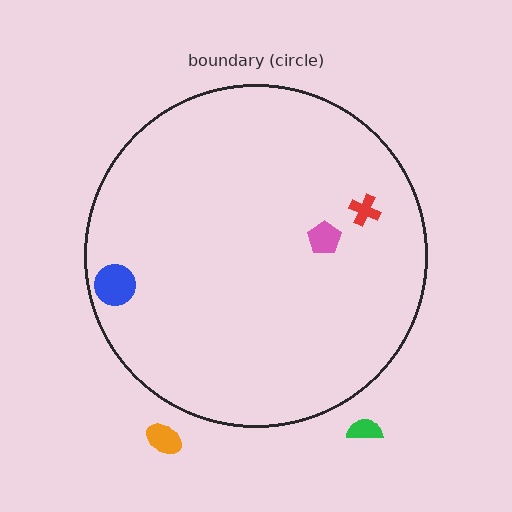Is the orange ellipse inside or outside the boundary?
Outside.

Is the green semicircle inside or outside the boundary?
Outside.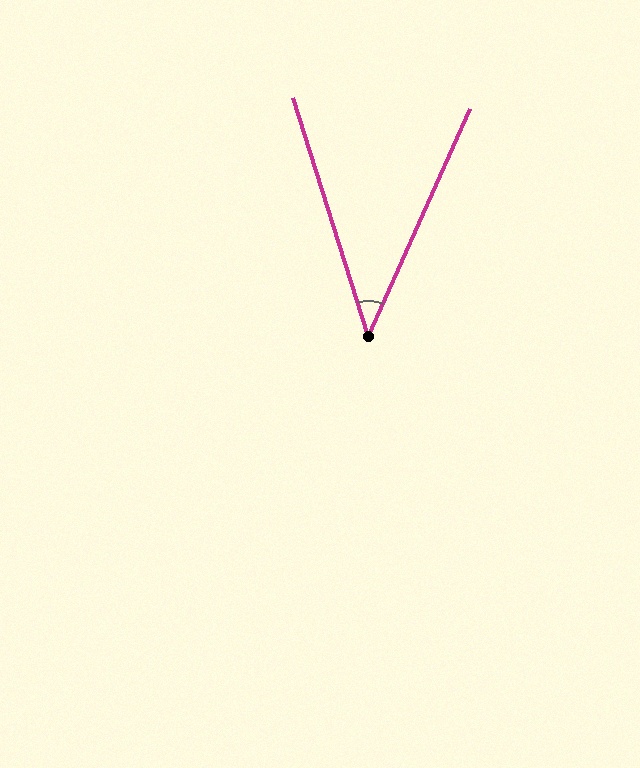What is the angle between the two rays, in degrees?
Approximately 42 degrees.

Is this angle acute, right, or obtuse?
It is acute.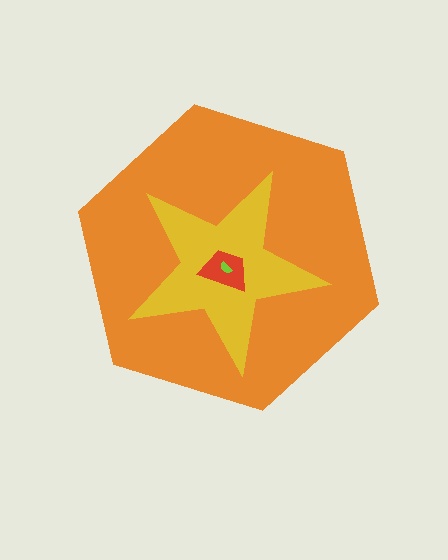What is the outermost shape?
The orange hexagon.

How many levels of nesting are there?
4.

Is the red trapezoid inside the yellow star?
Yes.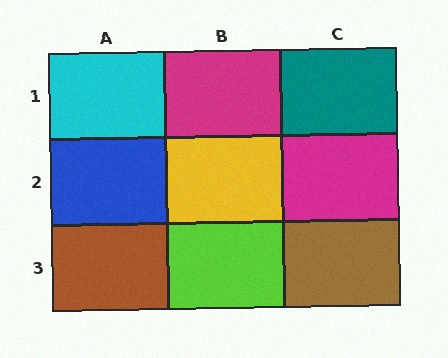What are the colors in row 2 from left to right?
Blue, yellow, magenta.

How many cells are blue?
1 cell is blue.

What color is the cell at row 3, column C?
Brown.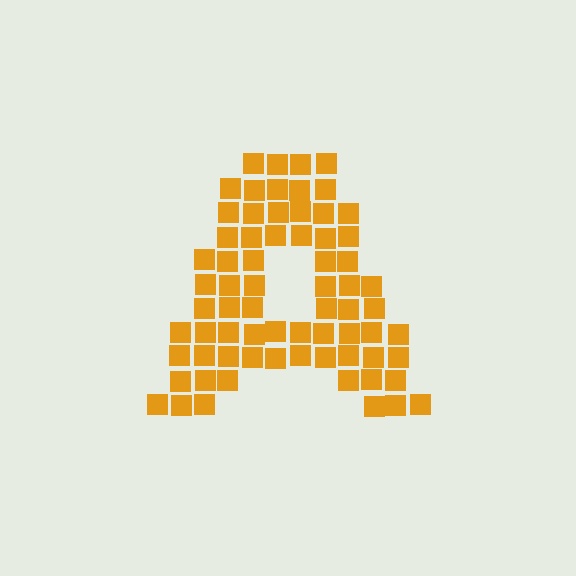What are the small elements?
The small elements are squares.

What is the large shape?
The large shape is the letter A.